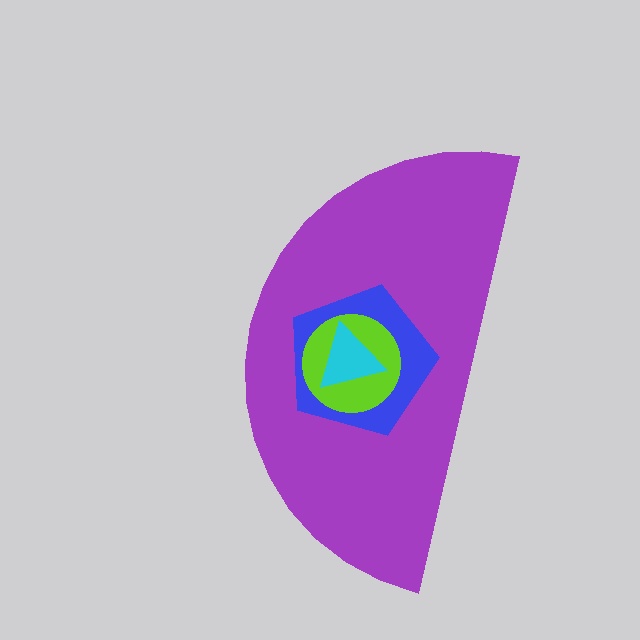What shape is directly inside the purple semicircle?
The blue pentagon.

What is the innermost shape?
The cyan triangle.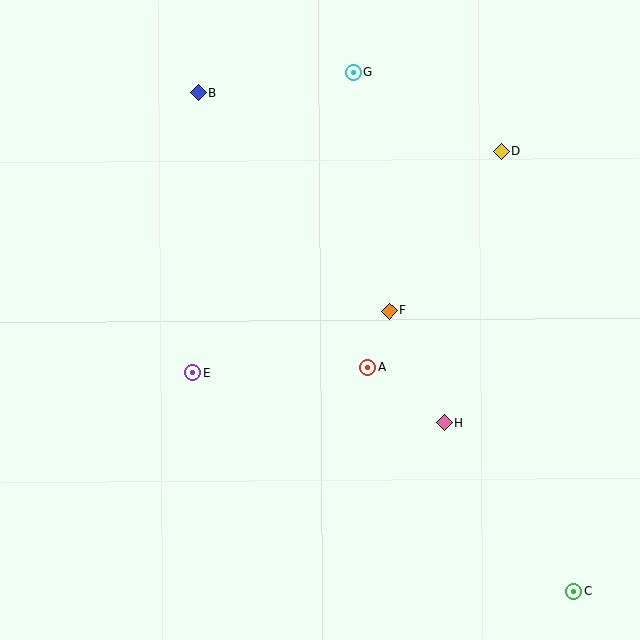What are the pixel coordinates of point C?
Point C is at (574, 591).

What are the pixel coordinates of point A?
Point A is at (368, 367).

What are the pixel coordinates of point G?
Point G is at (353, 72).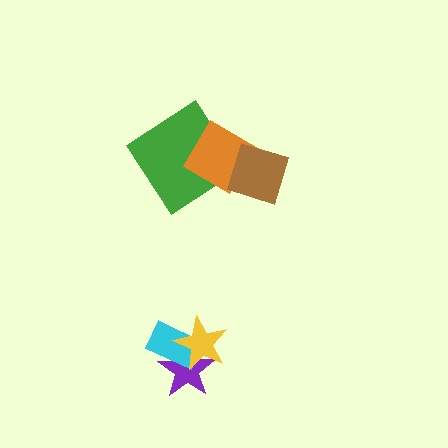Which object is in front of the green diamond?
The orange diamond is in front of the green diamond.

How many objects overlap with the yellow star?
2 objects overlap with the yellow star.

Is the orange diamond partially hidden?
Yes, it is partially covered by another shape.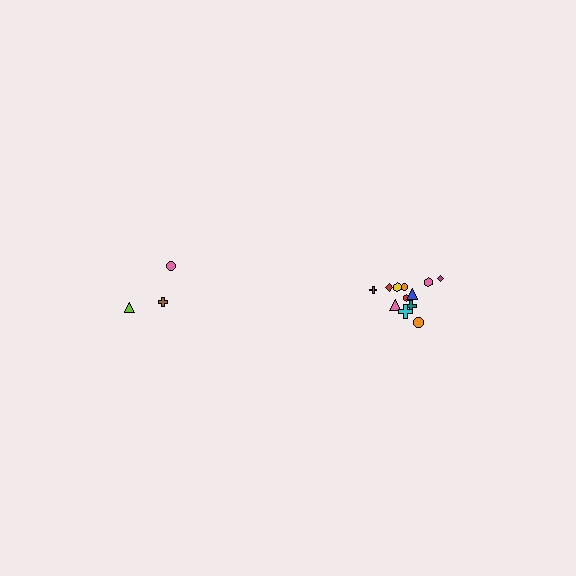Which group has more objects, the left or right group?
The right group.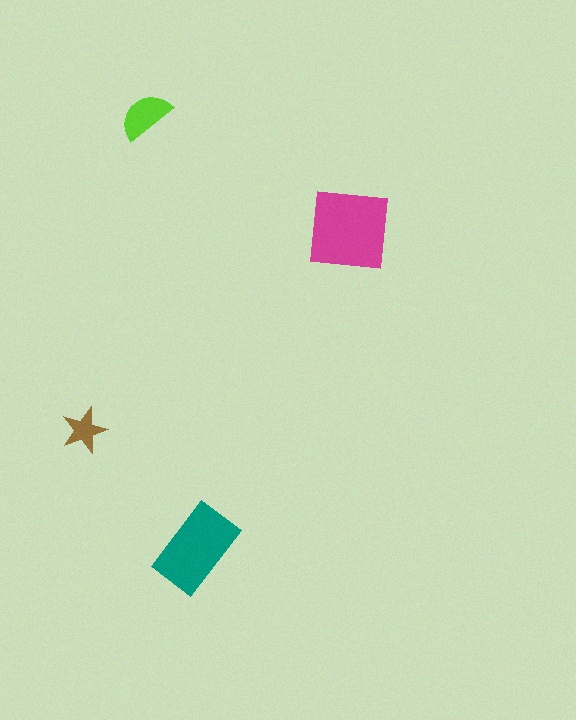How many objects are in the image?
There are 4 objects in the image.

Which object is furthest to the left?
The brown star is leftmost.